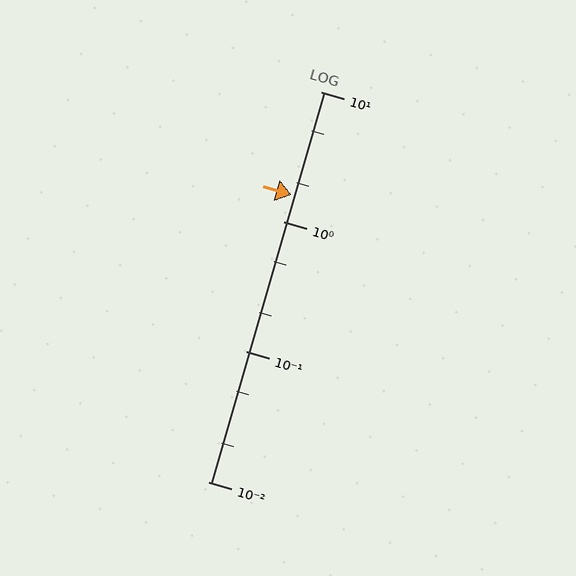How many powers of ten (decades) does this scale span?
The scale spans 3 decades, from 0.01 to 10.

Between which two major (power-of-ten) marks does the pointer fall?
The pointer is between 1 and 10.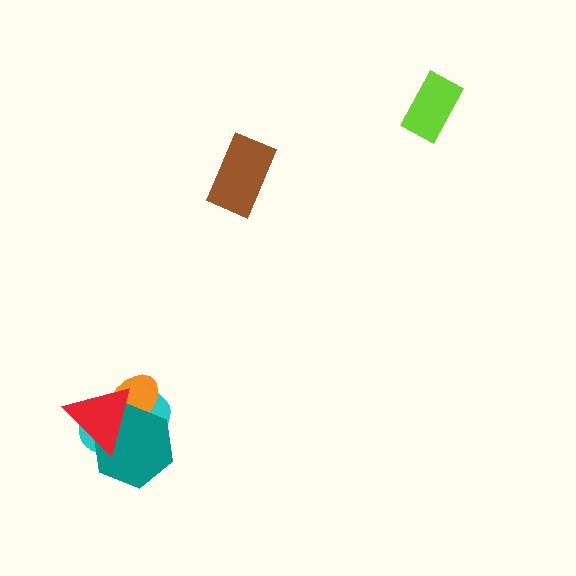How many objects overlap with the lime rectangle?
0 objects overlap with the lime rectangle.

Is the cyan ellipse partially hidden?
Yes, it is partially covered by another shape.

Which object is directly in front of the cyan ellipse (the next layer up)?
The orange ellipse is directly in front of the cyan ellipse.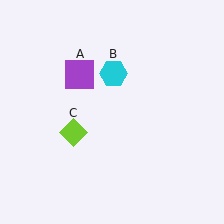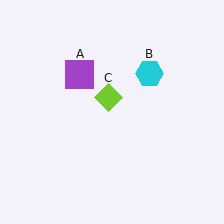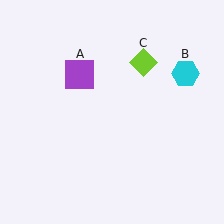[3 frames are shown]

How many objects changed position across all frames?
2 objects changed position: cyan hexagon (object B), lime diamond (object C).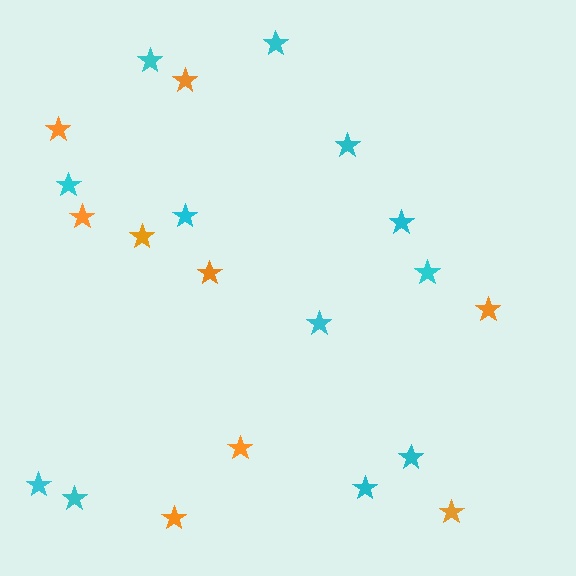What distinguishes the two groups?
There are 2 groups: one group of cyan stars (12) and one group of orange stars (9).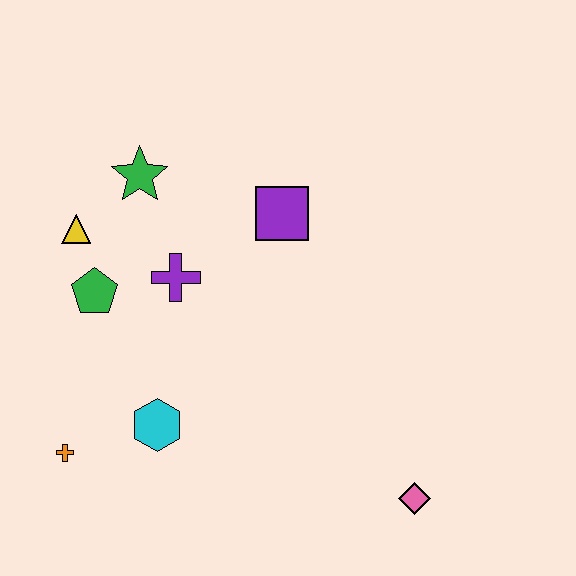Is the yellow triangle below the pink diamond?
No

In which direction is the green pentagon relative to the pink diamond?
The green pentagon is to the left of the pink diamond.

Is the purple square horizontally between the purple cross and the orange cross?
No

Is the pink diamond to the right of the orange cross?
Yes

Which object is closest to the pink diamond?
The cyan hexagon is closest to the pink diamond.